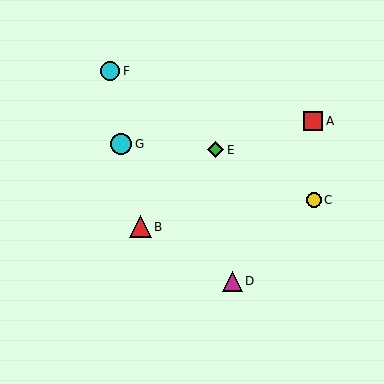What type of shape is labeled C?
Shape C is a yellow circle.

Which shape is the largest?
The red triangle (labeled B) is the largest.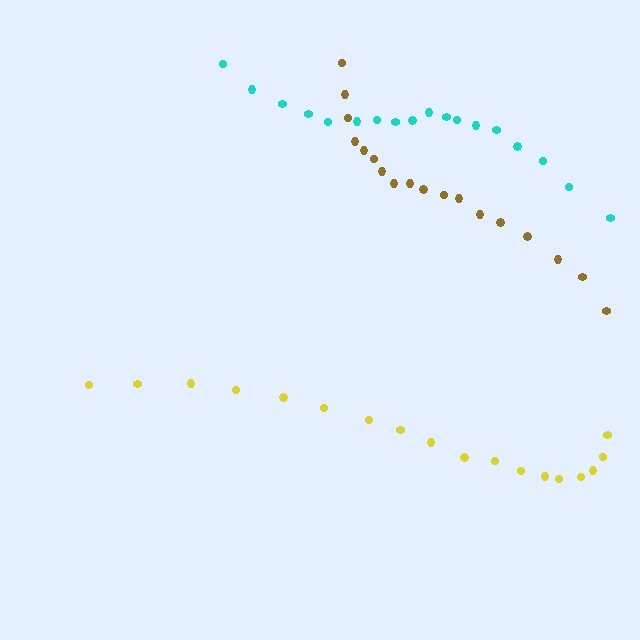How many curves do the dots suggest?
There are 3 distinct paths.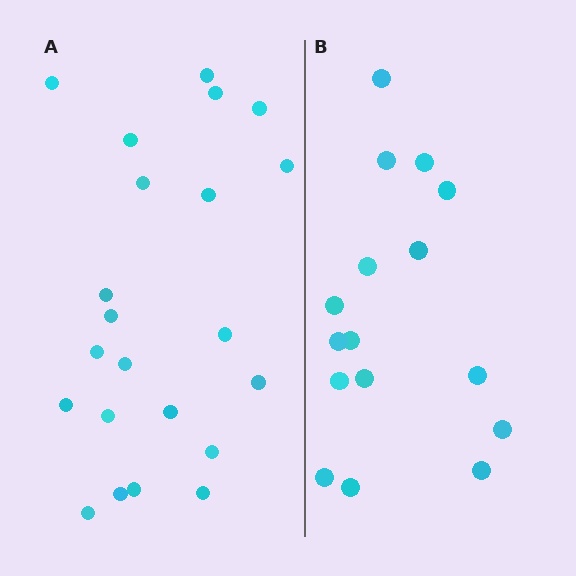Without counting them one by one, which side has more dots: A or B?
Region A (the left region) has more dots.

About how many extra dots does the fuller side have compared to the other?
Region A has about 6 more dots than region B.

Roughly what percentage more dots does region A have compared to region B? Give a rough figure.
About 40% more.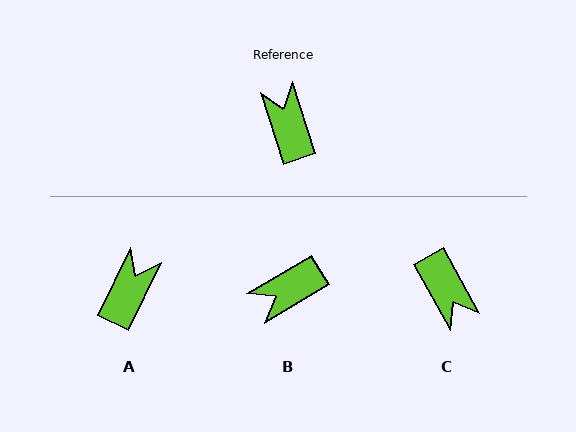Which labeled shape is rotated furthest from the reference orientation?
C, about 169 degrees away.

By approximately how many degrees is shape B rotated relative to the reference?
Approximately 103 degrees counter-clockwise.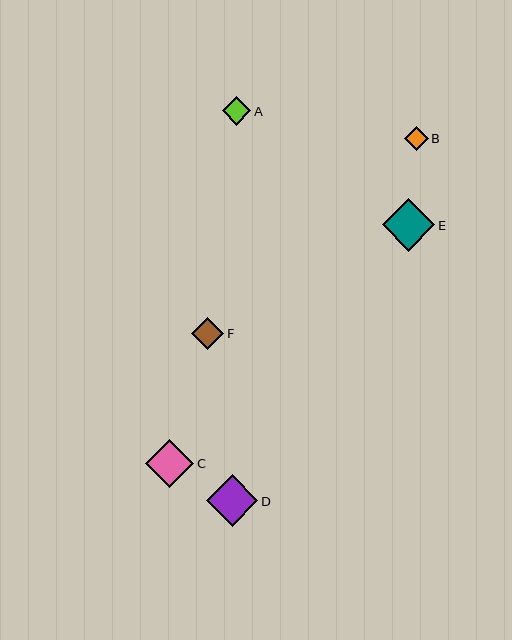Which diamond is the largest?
Diamond E is the largest with a size of approximately 53 pixels.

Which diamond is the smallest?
Diamond B is the smallest with a size of approximately 24 pixels.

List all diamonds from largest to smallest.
From largest to smallest: E, D, C, F, A, B.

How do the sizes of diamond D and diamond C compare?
Diamond D and diamond C are approximately the same size.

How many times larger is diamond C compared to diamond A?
Diamond C is approximately 1.7 times the size of diamond A.